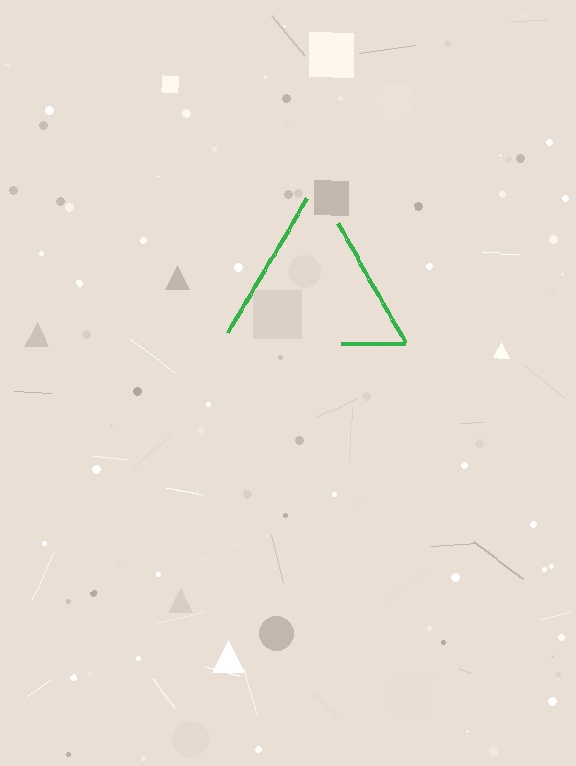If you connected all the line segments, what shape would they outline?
They would outline a triangle.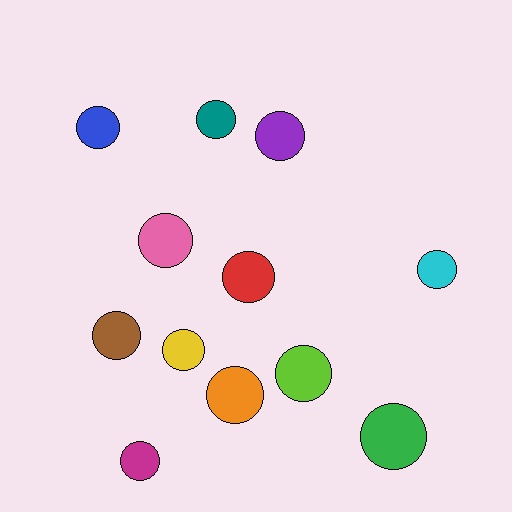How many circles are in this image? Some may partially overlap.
There are 12 circles.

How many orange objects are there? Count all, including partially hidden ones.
There is 1 orange object.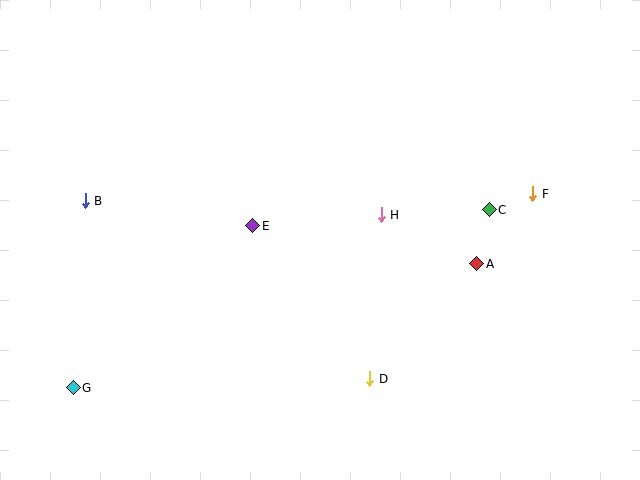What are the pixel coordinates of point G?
Point G is at (73, 388).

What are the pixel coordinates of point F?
Point F is at (533, 194).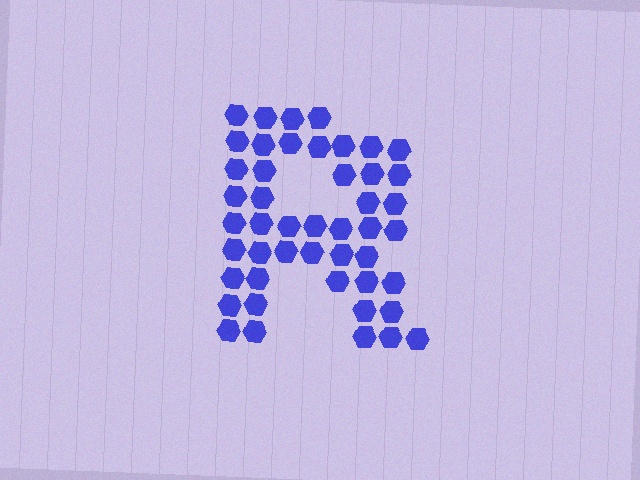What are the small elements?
The small elements are hexagons.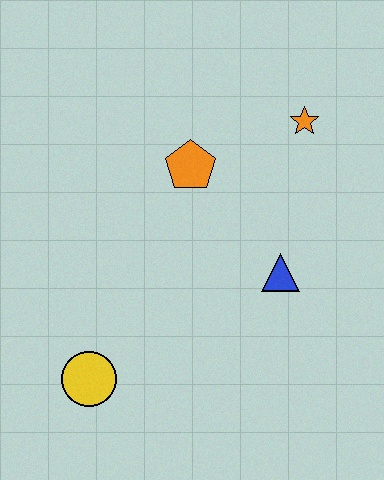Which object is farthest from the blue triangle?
The yellow circle is farthest from the blue triangle.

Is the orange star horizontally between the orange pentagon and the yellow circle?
No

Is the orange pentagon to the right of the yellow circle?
Yes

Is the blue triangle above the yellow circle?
Yes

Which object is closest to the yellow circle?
The blue triangle is closest to the yellow circle.